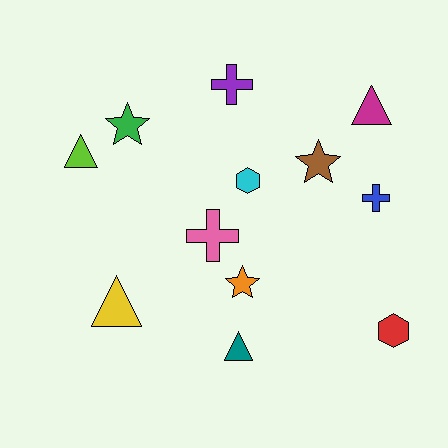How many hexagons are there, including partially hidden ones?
There are 2 hexagons.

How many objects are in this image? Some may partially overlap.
There are 12 objects.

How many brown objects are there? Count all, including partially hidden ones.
There is 1 brown object.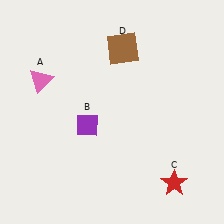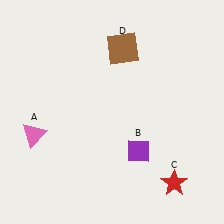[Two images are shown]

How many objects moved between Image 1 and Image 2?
2 objects moved between the two images.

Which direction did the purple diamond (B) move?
The purple diamond (B) moved right.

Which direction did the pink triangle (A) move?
The pink triangle (A) moved down.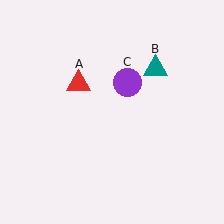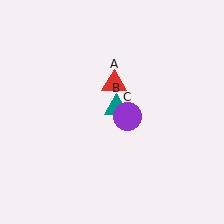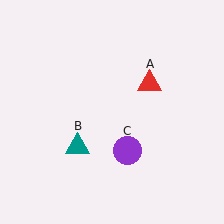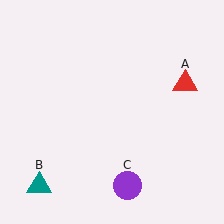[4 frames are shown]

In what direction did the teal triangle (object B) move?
The teal triangle (object B) moved down and to the left.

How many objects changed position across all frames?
3 objects changed position: red triangle (object A), teal triangle (object B), purple circle (object C).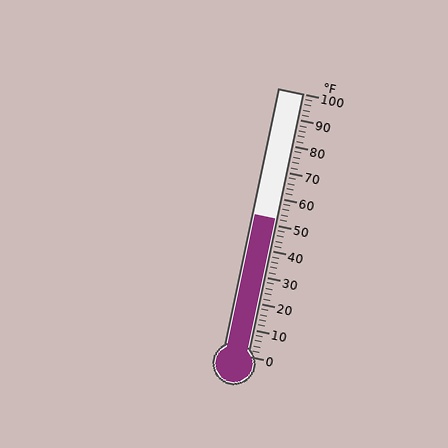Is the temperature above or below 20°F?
The temperature is above 20°F.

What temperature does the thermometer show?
The thermometer shows approximately 52°F.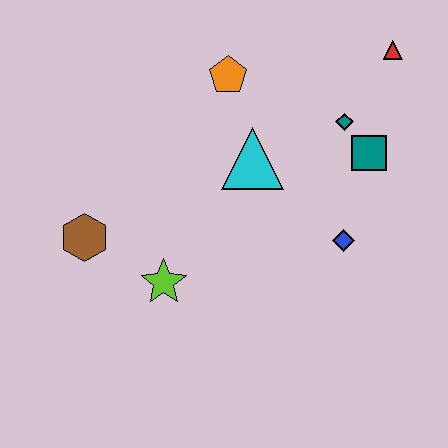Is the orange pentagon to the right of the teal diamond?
No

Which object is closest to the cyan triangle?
The orange pentagon is closest to the cyan triangle.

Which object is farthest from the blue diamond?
The brown hexagon is farthest from the blue diamond.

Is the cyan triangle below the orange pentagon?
Yes